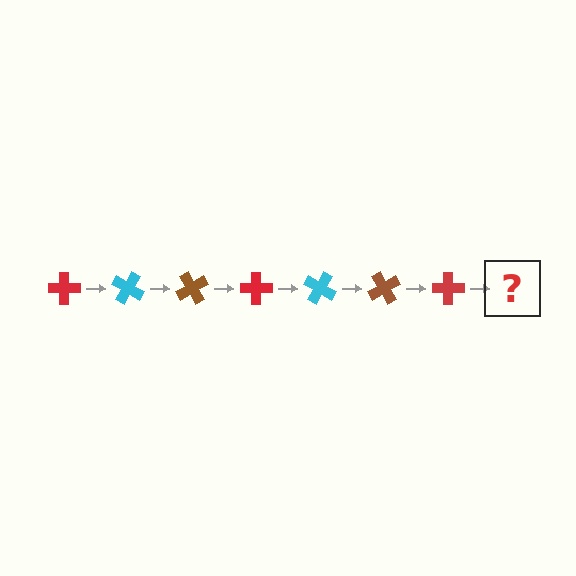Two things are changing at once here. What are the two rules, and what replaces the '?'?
The two rules are that it rotates 30 degrees each step and the color cycles through red, cyan, and brown. The '?' should be a cyan cross, rotated 210 degrees from the start.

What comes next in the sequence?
The next element should be a cyan cross, rotated 210 degrees from the start.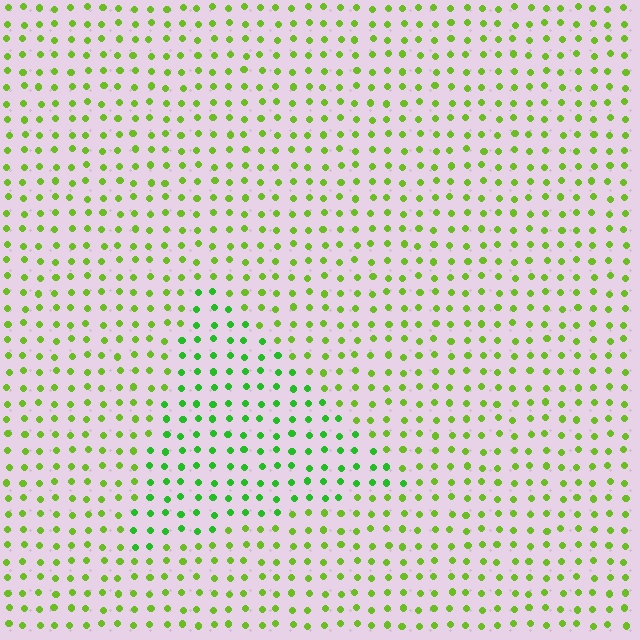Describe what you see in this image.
The image is filled with small lime elements in a uniform arrangement. A triangle-shaped region is visible where the elements are tinted to a slightly different hue, forming a subtle color boundary.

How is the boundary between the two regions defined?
The boundary is defined purely by a slight shift in hue (about 29 degrees). Spacing, size, and orientation are identical on both sides.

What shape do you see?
I see a triangle.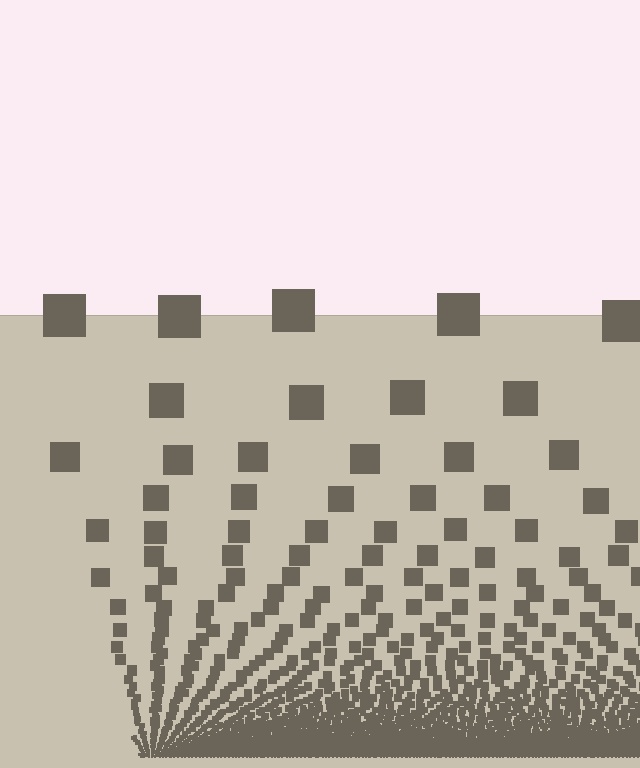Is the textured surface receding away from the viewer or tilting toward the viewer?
The surface appears to tilt toward the viewer. Texture elements get larger and sparser toward the top.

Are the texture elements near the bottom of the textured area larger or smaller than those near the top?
Smaller. The gradient is inverted — elements near the bottom are smaller and denser.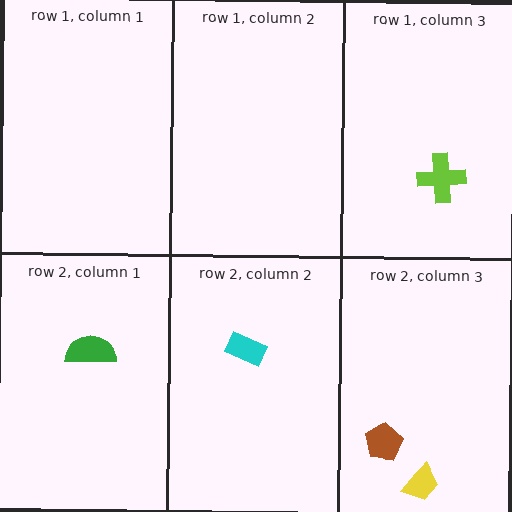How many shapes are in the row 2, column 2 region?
1.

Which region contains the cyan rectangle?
The row 2, column 2 region.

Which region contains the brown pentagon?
The row 2, column 3 region.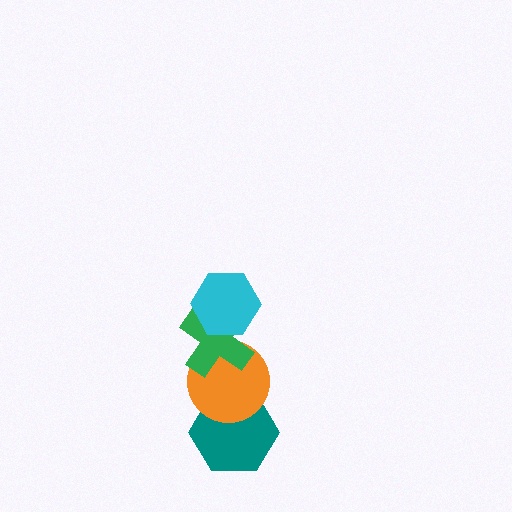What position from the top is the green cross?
The green cross is 2nd from the top.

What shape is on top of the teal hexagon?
The orange circle is on top of the teal hexagon.